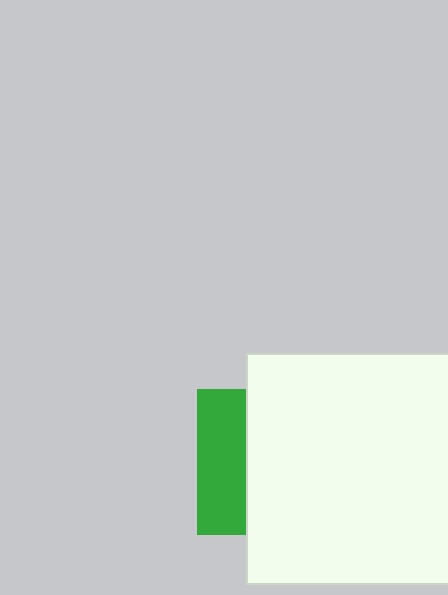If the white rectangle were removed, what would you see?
You would see the complete green square.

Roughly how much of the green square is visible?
A small part of it is visible (roughly 33%).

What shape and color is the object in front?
The object in front is a white rectangle.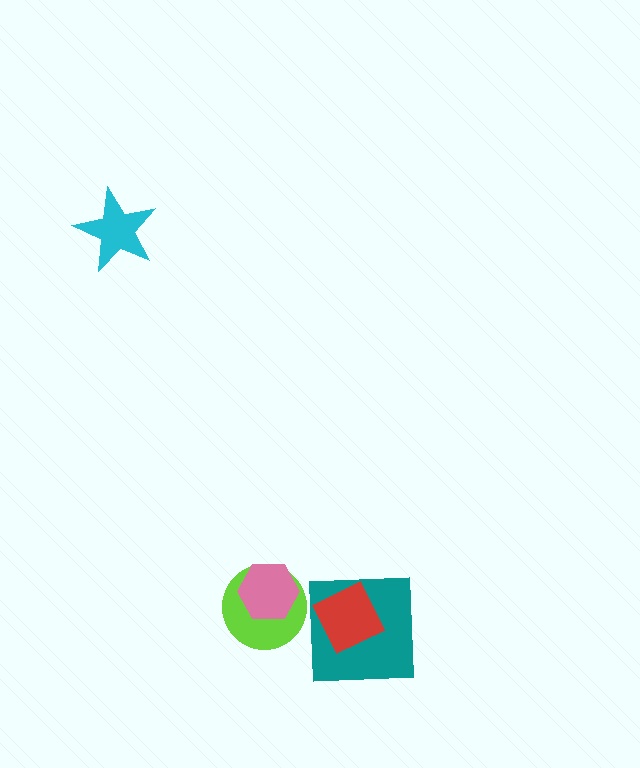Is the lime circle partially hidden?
Yes, it is partially covered by another shape.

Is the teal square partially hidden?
Yes, it is partially covered by another shape.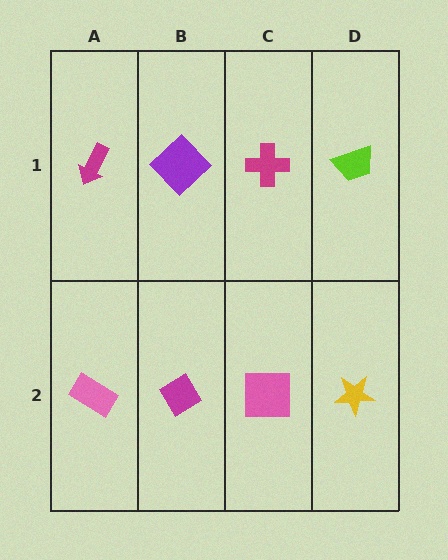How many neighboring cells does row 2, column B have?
3.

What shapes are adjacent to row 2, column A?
A magenta arrow (row 1, column A), a magenta diamond (row 2, column B).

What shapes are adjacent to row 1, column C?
A pink square (row 2, column C), a purple diamond (row 1, column B), a lime trapezoid (row 1, column D).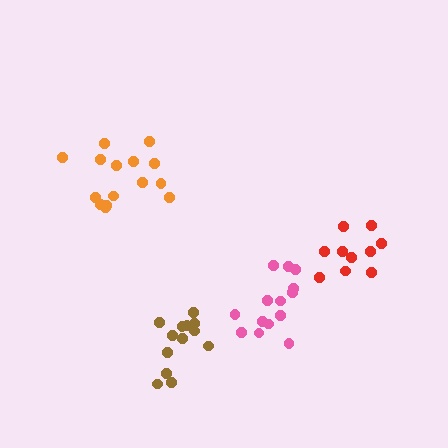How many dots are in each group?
Group 1: 14 dots, Group 2: 15 dots, Group 3: 13 dots, Group 4: 10 dots (52 total).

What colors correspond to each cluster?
The clusters are colored: pink, orange, brown, red.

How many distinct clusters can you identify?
There are 4 distinct clusters.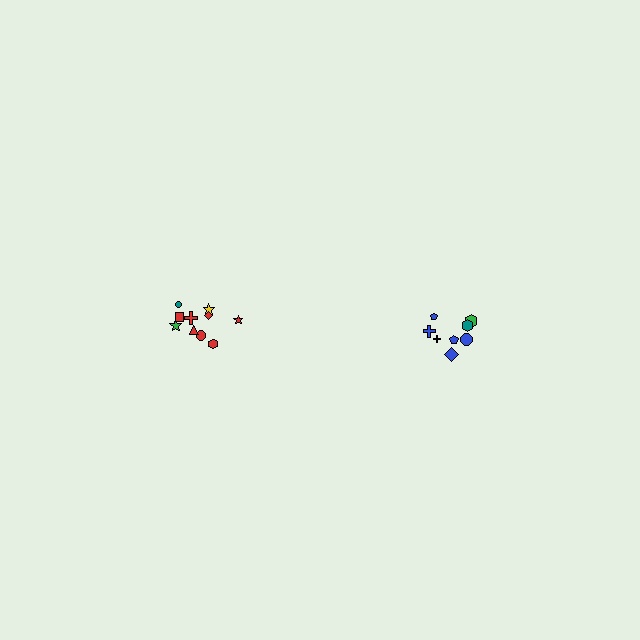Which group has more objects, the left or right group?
The left group.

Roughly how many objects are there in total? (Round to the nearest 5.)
Roughly 20 objects in total.